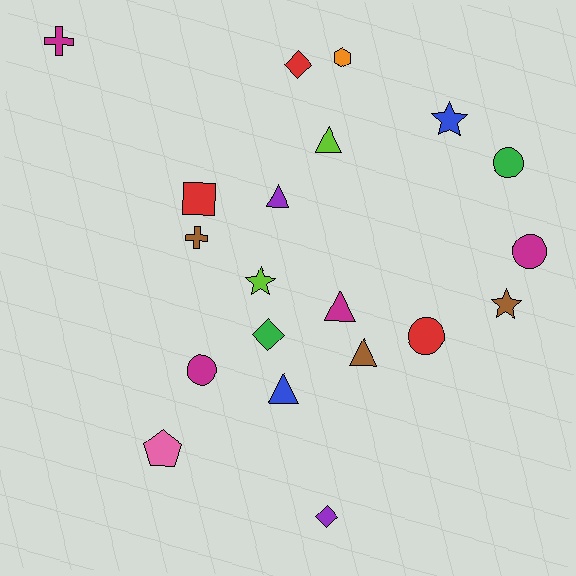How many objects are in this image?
There are 20 objects.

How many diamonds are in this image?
There are 3 diamonds.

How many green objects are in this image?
There are 2 green objects.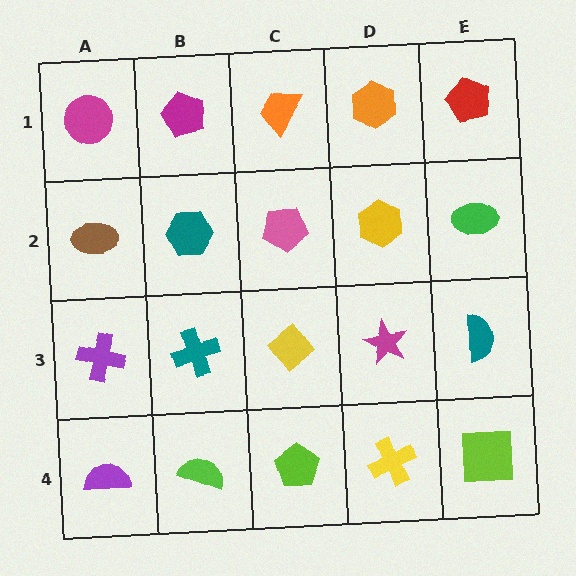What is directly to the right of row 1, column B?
An orange trapezoid.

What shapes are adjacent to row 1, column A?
A brown ellipse (row 2, column A), a magenta pentagon (row 1, column B).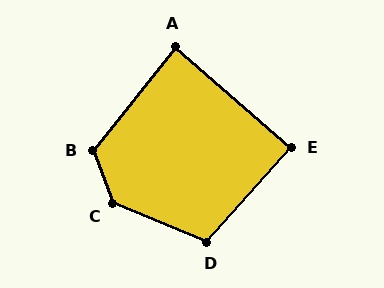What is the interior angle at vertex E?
Approximately 90 degrees (approximately right).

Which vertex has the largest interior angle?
C, at approximately 132 degrees.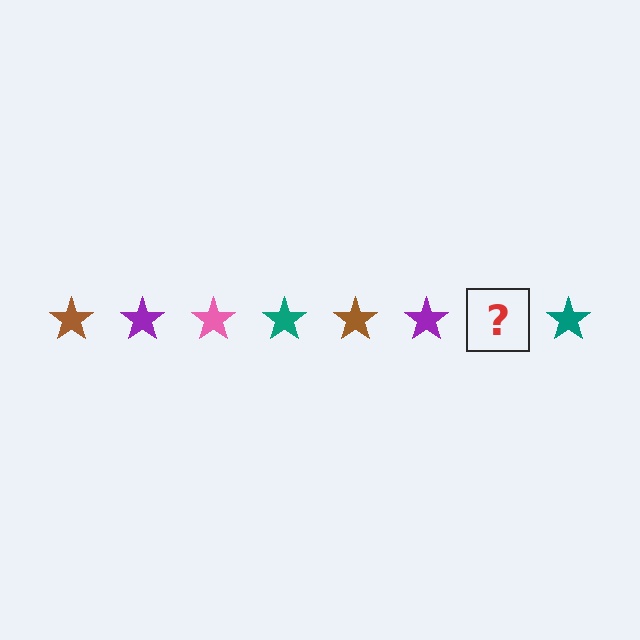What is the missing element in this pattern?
The missing element is a pink star.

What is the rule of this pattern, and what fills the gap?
The rule is that the pattern cycles through brown, purple, pink, teal stars. The gap should be filled with a pink star.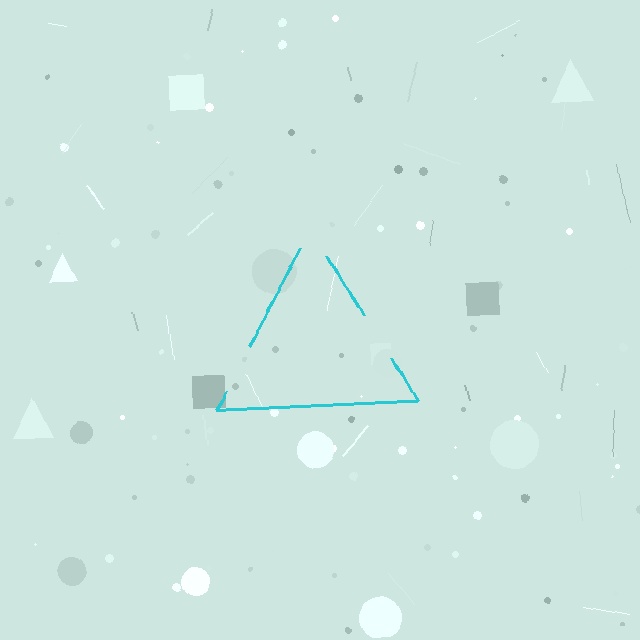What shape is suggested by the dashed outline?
The dashed outline suggests a triangle.